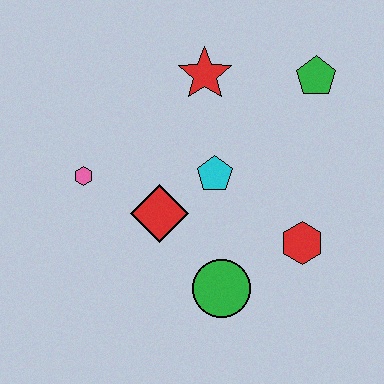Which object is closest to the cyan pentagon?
The red diamond is closest to the cyan pentagon.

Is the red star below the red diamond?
No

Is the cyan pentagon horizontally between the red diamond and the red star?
No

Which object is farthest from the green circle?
The green pentagon is farthest from the green circle.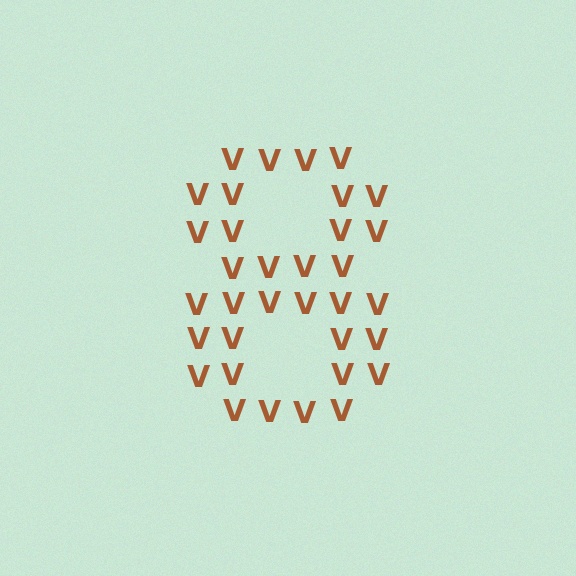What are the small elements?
The small elements are letter V's.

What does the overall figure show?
The overall figure shows the digit 8.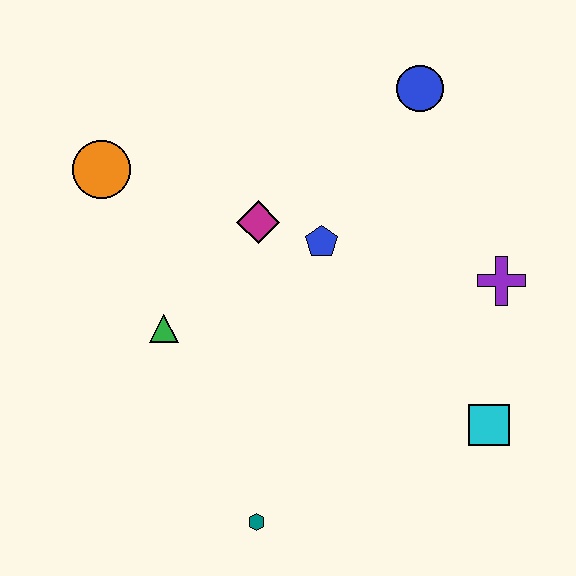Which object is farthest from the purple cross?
The orange circle is farthest from the purple cross.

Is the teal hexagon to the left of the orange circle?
No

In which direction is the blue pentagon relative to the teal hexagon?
The blue pentagon is above the teal hexagon.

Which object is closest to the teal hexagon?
The green triangle is closest to the teal hexagon.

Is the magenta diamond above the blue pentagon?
Yes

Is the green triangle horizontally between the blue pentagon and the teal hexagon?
No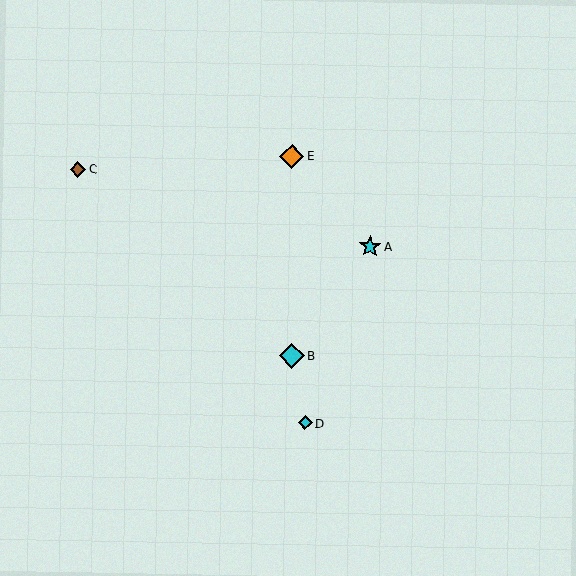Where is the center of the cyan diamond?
The center of the cyan diamond is at (292, 356).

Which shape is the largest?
The cyan diamond (labeled B) is the largest.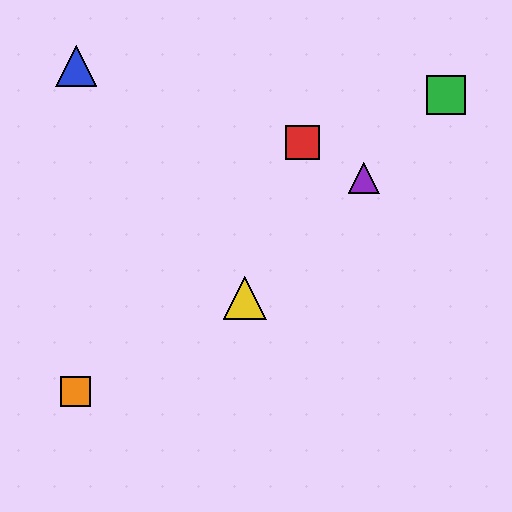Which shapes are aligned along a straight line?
The green square, the yellow triangle, the purple triangle are aligned along a straight line.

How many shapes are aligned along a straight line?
3 shapes (the green square, the yellow triangle, the purple triangle) are aligned along a straight line.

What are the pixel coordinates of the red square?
The red square is at (302, 142).